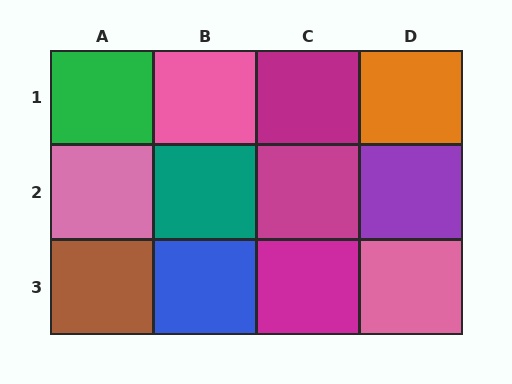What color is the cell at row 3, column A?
Brown.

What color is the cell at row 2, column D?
Purple.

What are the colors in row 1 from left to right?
Green, pink, magenta, orange.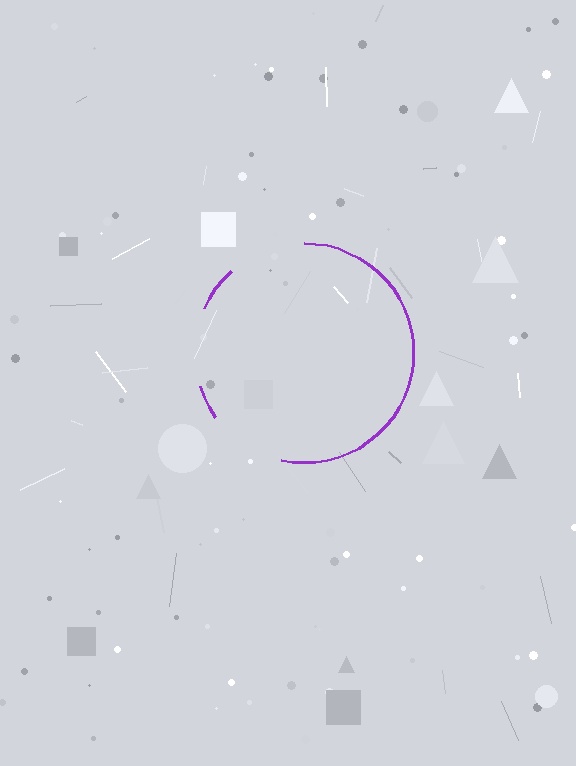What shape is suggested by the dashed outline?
The dashed outline suggests a circle.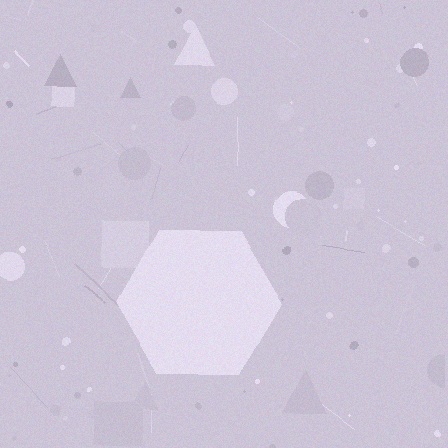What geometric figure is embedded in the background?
A hexagon is embedded in the background.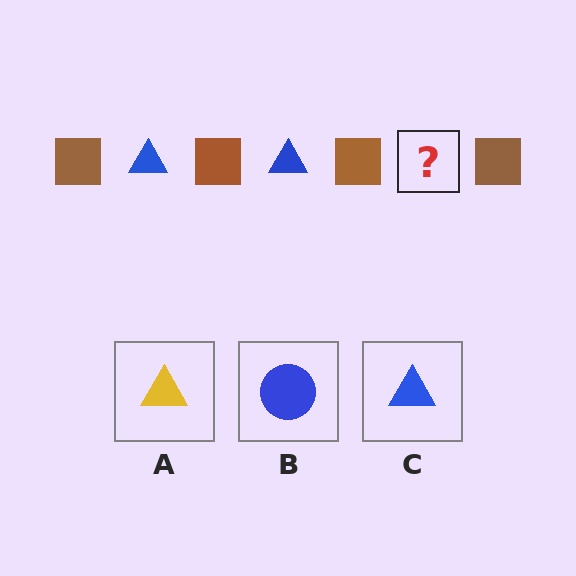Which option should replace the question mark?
Option C.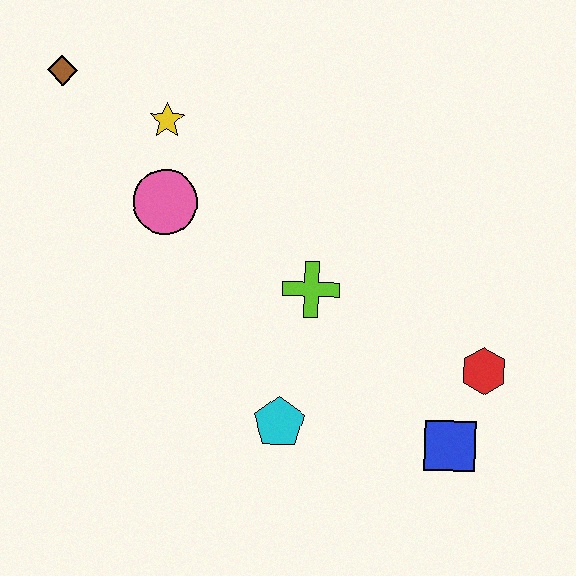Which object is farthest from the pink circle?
The blue square is farthest from the pink circle.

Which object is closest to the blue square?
The red hexagon is closest to the blue square.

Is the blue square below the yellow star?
Yes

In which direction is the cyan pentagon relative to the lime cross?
The cyan pentagon is below the lime cross.